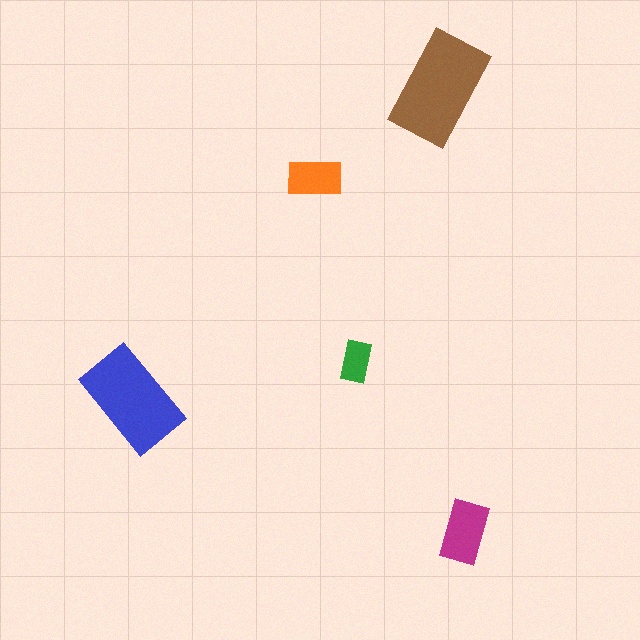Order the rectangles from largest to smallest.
the brown one, the blue one, the magenta one, the orange one, the green one.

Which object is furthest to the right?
The magenta rectangle is rightmost.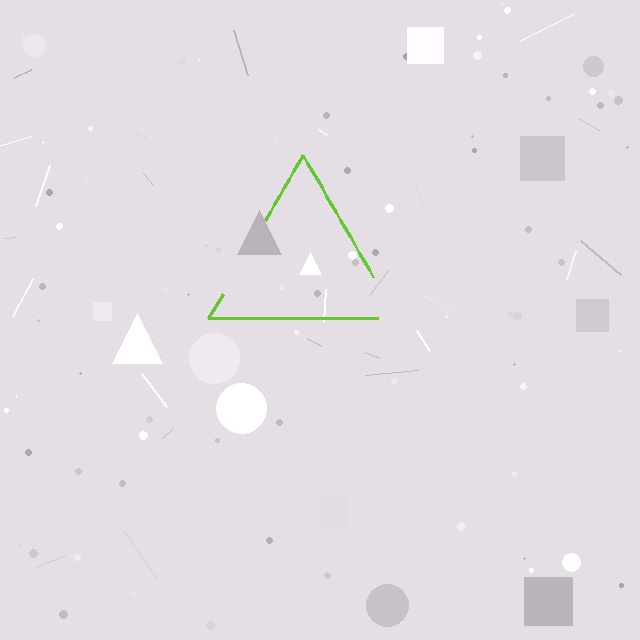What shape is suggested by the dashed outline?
The dashed outline suggests a triangle.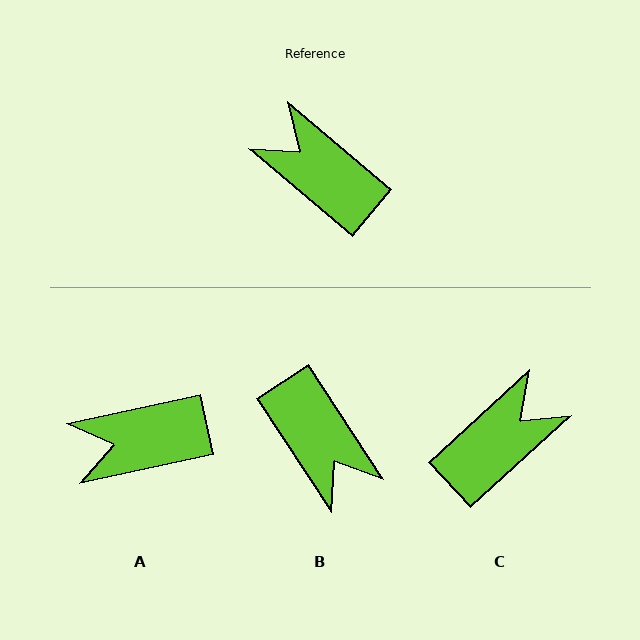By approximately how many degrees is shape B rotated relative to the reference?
Approximately 163 degrees counter-clockwise.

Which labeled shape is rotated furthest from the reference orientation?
B, about 163 degrees away.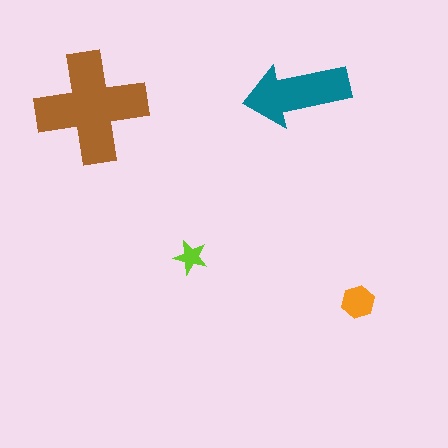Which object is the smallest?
The lime star.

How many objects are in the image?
There are 4 objects in the image.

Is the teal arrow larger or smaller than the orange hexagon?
Larger.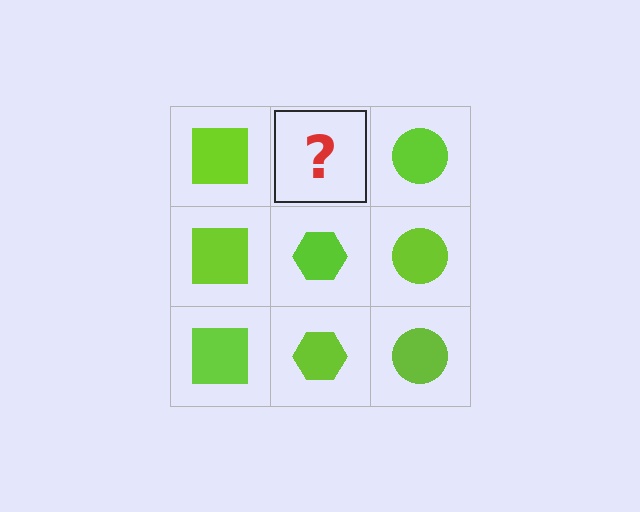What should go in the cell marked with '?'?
The missing cell should contain a lime hexagon.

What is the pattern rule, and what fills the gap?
The rule is that each column has a consistent shape. The gap should be filled with a lime hexagon.